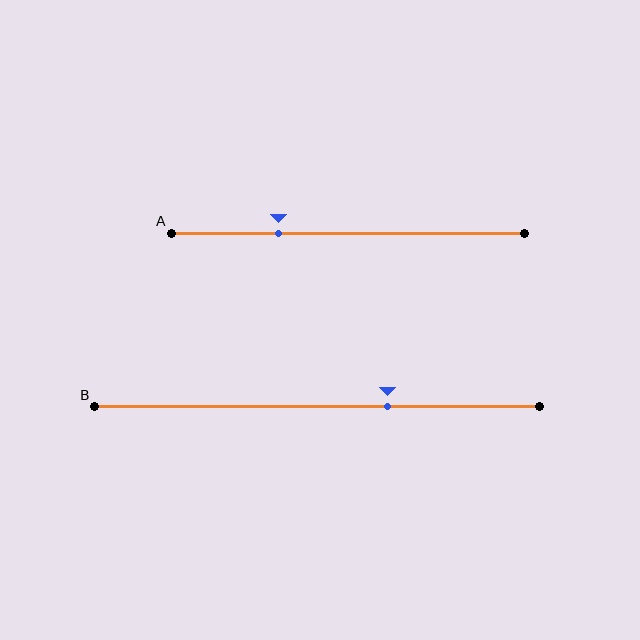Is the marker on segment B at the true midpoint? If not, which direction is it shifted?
No, the marker on segment B is shifted to the right by about 16% of the segment length.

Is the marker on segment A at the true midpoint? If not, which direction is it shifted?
No, the marker on segment A is shifted to the left by about 19% of the segment length.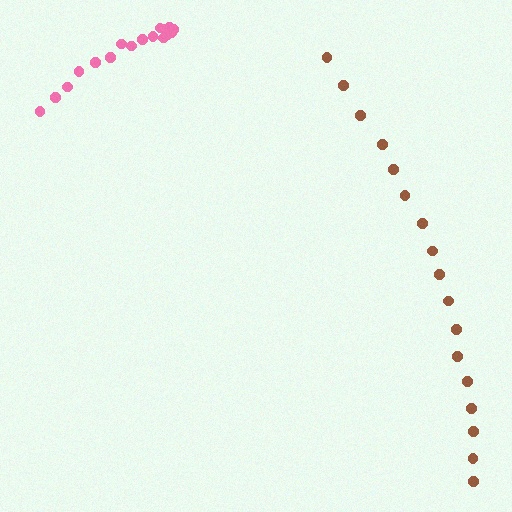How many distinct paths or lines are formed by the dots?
There are 2 distinct paths.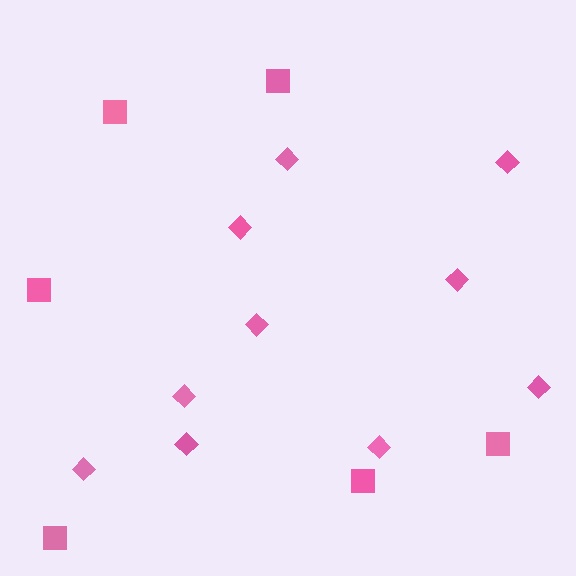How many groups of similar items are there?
There are 2 groups: one group of diamonds (10) and one group of squares (6).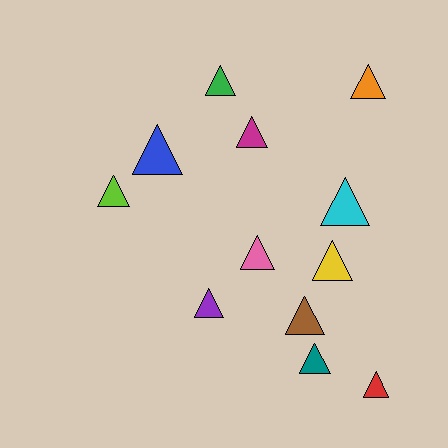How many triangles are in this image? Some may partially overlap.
There are 12 triangles.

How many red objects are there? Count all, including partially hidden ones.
There is 1 red object.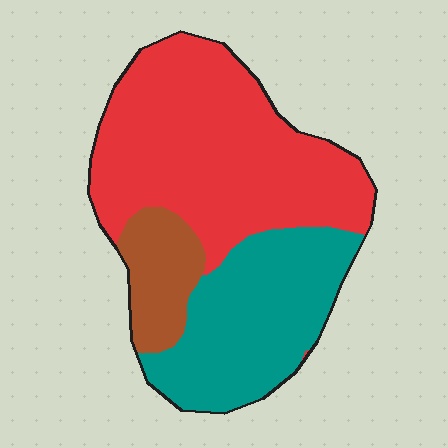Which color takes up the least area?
Brown, at roughly 10%.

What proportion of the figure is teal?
Teal covers around 35% of the figure.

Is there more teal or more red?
Red.